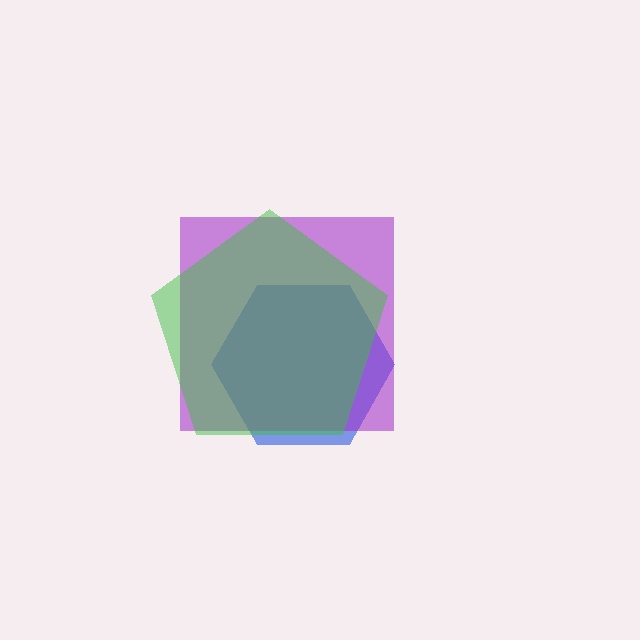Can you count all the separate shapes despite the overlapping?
Yes, there are 3 separate shapes.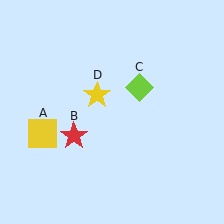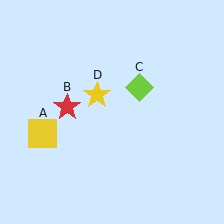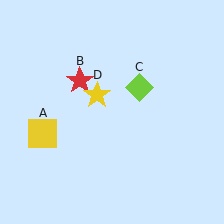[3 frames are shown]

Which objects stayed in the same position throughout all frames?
Yellow square (object A) and lime diamond (object C) and yellow star (object D) remained stationary.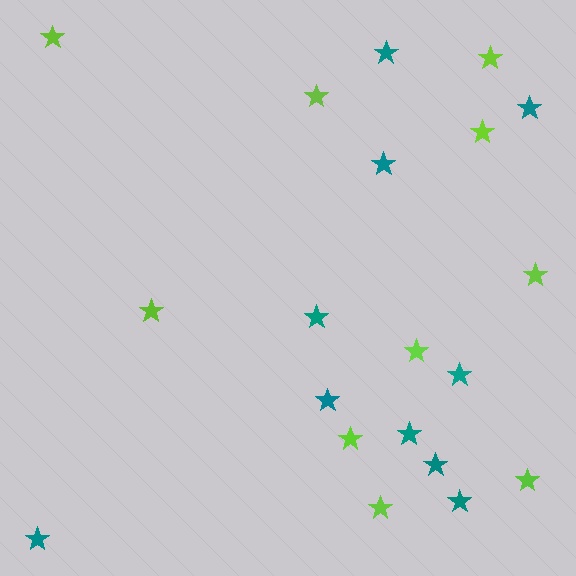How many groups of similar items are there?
There are 2 groups: one group of teal stars (10) and one group of lime stars (10).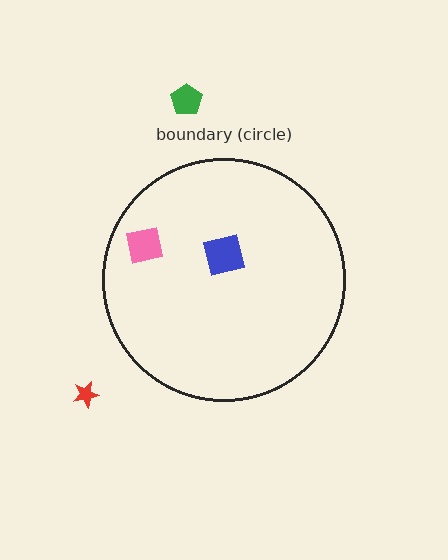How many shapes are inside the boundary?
2 inside, 2 outside.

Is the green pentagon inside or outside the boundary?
Outside.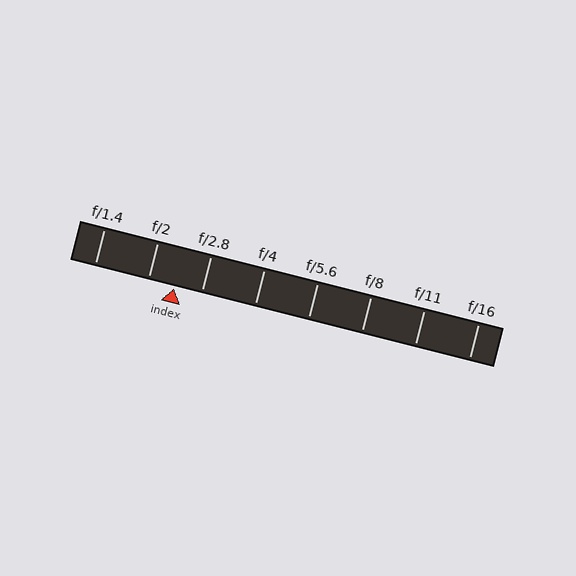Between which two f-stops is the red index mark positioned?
The index mark is between f/2 and f/2.8.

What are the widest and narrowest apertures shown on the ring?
The widest aperture shown is f/1.4 and the narrowest is f/16.